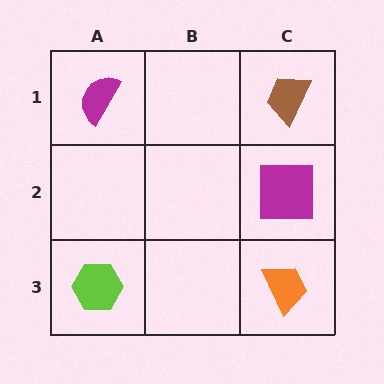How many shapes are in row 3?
2 shapes.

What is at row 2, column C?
A magenta square.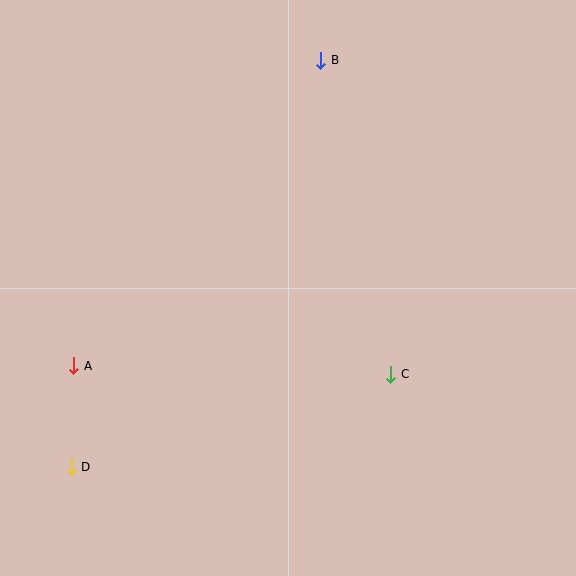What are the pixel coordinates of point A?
Point A is at (74, 366).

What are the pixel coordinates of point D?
Point D is at (71, 467).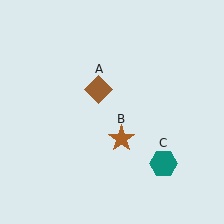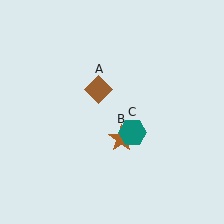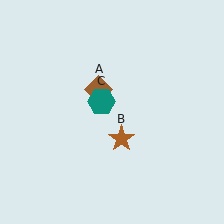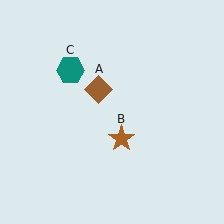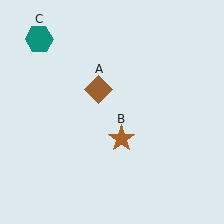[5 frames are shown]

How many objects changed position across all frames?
1 object changed position: teal hexagon (object C).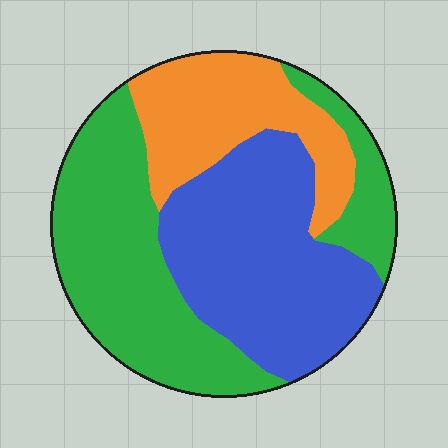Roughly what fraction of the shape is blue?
Blue covers about 35% of the shape.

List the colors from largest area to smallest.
From largest to smallest: green, blue, orange.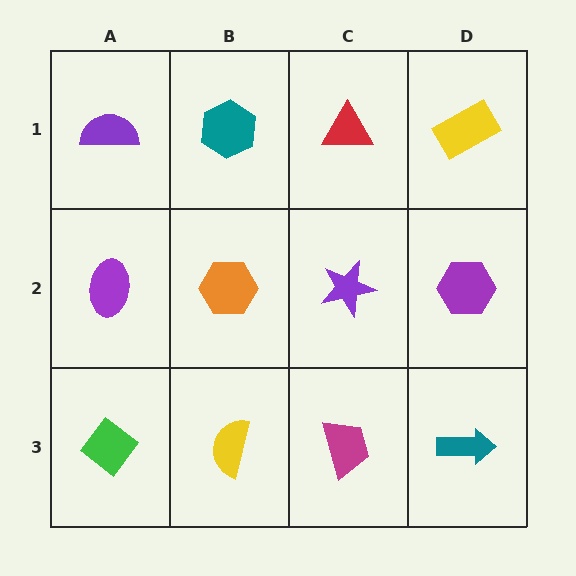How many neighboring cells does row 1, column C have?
3.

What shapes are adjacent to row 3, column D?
A purple hexagon (row 2, column D), a magenta trapezoid (row 3, column C).